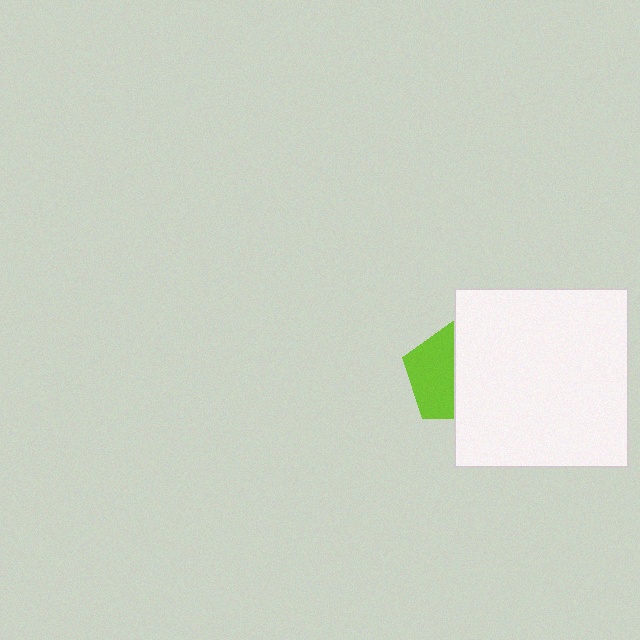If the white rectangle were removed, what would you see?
You would see the complete lime pentagon.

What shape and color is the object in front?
The object in front is a white rectangle.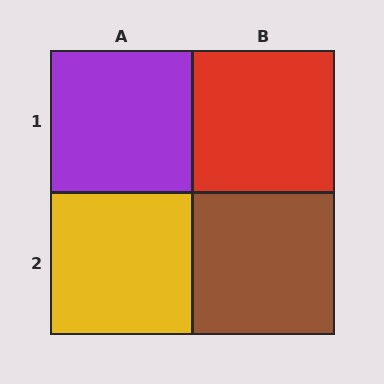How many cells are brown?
1 cell is brown.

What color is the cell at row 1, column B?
Red.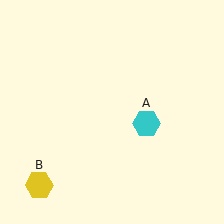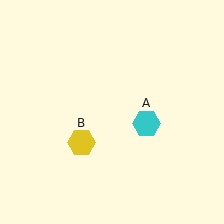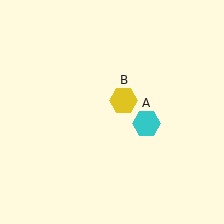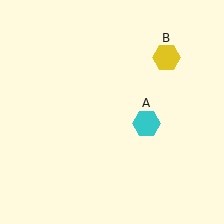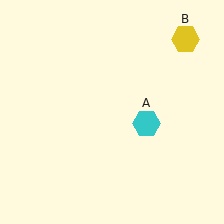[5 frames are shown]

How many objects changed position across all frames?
1 object changed position: yellow hexagon (object B).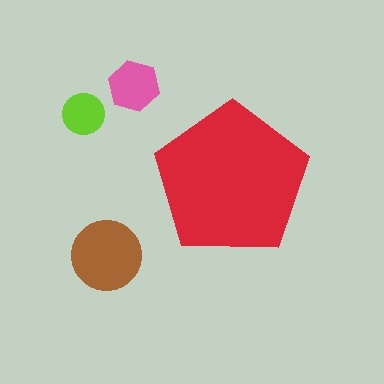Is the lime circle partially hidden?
No, the lime circle is fully visible.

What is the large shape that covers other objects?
A red pentagon.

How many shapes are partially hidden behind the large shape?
0 shapes are partially hidden.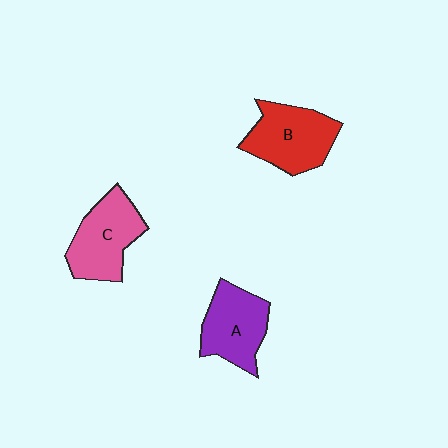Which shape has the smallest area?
Shape A (purple).